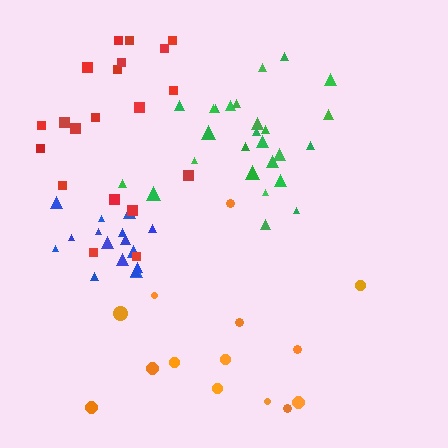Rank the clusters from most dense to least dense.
blue, green, red, orange.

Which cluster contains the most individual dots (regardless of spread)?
Green (26).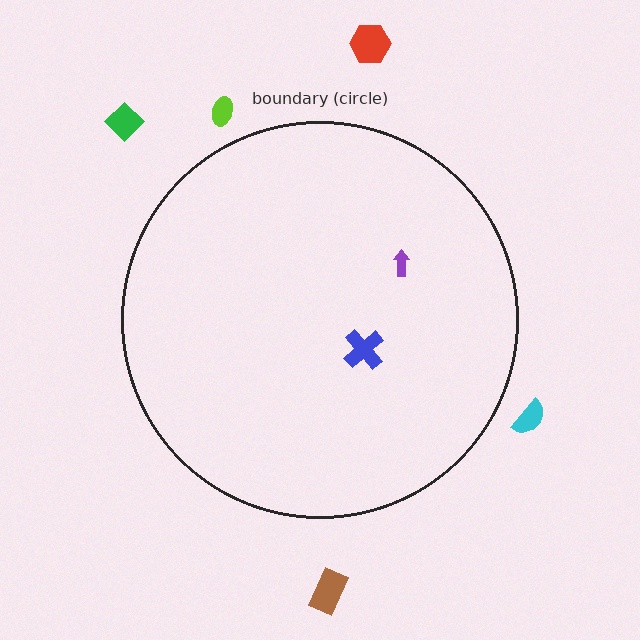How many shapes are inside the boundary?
2 inside, 5 outside.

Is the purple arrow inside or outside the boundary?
Inside.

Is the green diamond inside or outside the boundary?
Outside.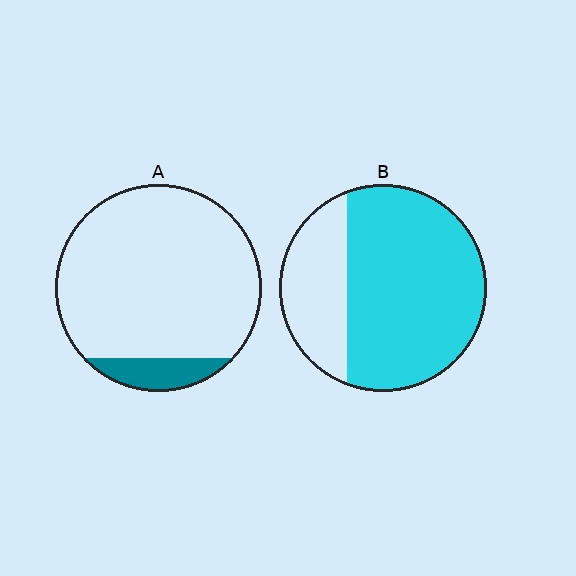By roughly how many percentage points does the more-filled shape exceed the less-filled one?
By roughly 60 percentage points (B over A).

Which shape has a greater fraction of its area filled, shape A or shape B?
Shape B.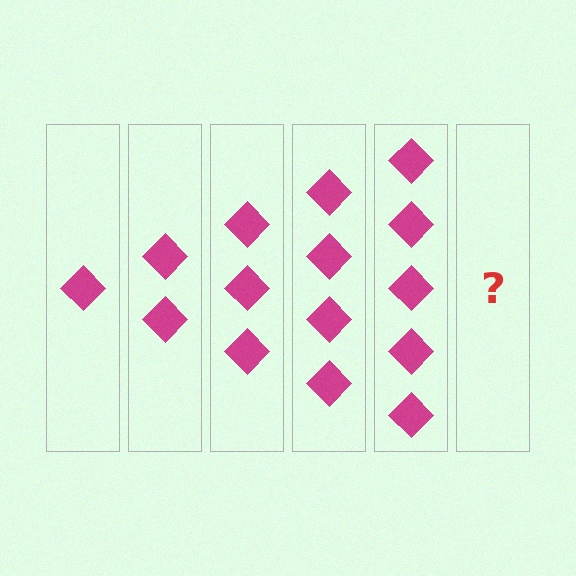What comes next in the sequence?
The next element should be 6 diamonds.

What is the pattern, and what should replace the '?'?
The pattern is that each step adds one more diamond. The '?' should be 6 diamonds.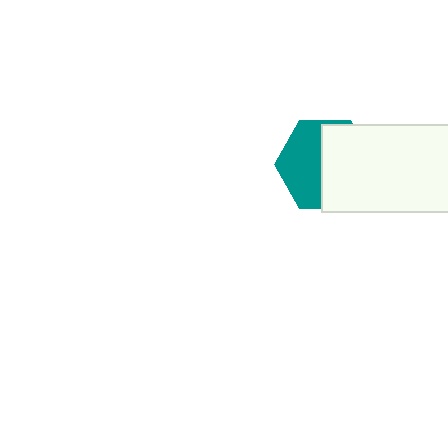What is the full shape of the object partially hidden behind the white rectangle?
The partially hidden object is a teal hexagon.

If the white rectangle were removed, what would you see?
You would see the complete teal hexagon.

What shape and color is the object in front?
The object in front is a white rectangle.